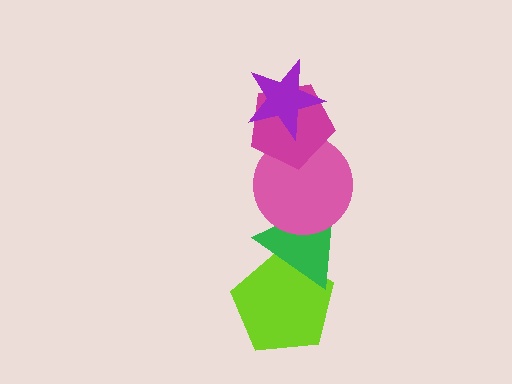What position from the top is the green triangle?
The green triangle is 4th from the top.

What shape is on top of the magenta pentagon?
The purple star is on top of the magenta pentagon.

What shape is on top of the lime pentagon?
The green triangle is on top of the lime pentagon.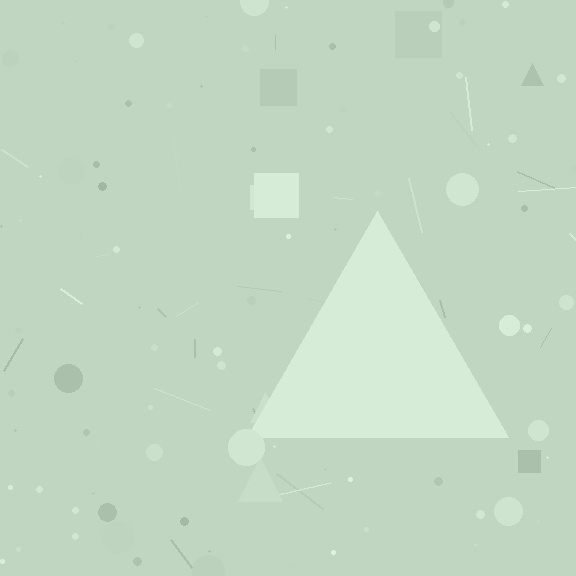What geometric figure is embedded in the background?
A triangle is embedded in the background.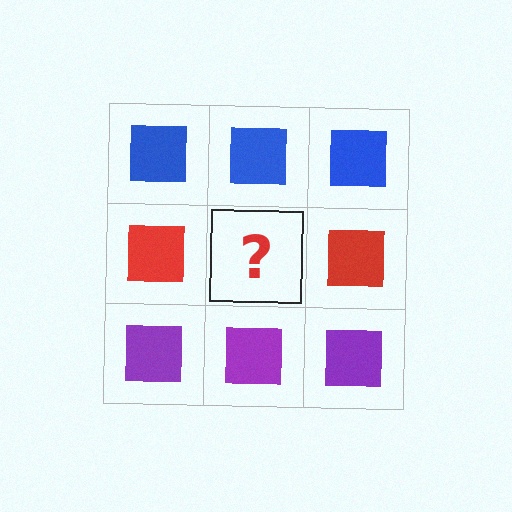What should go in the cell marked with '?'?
The missing cell should contain a red square.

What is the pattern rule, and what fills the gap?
The rule is that each row has a consistent color. The gap should be filled with a red square.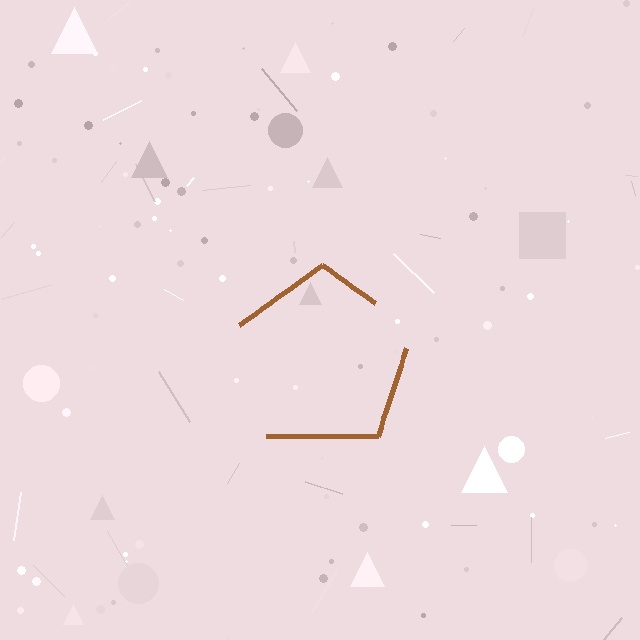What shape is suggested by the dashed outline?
The dashed outline suggests a pentagon.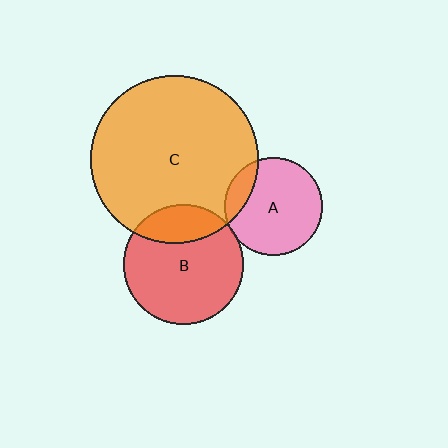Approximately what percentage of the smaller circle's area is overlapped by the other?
Approximately 20%.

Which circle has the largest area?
Circle C (orange).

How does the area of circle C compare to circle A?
Approximately 2.9 times.